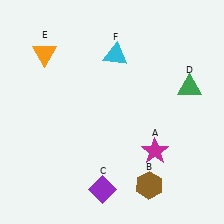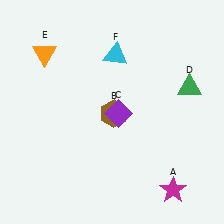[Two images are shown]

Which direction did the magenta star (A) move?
The magenta star (A) moved down.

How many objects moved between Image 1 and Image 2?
3 objects moved between the two images.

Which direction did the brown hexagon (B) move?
The brown hexagon (B) moved up.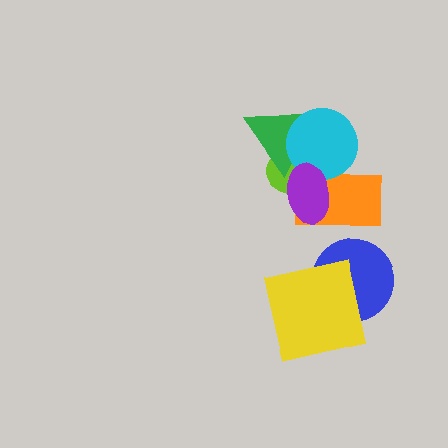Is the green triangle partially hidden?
Yes, it is partially covered by another shape.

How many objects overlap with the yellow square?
1 object overlaps with the yellow square.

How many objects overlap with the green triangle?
3 objects overlap with the green triangle.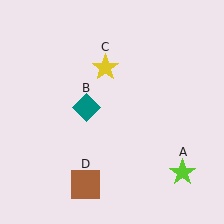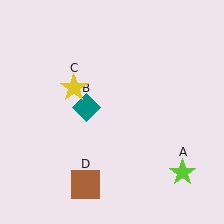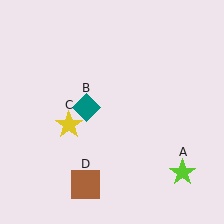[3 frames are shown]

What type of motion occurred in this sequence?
The yellow star (object C) rotated counterclockwise around the center of the scene.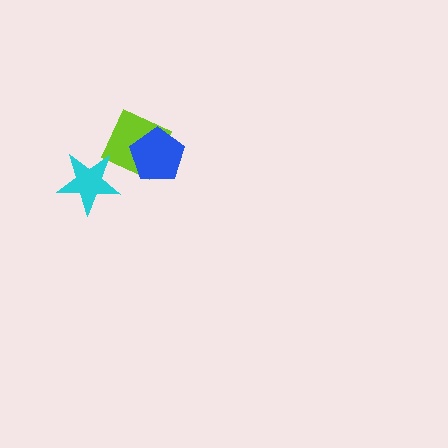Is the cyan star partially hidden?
No, no other shape covers it.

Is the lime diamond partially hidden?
Yes, it is partially covered by another shape.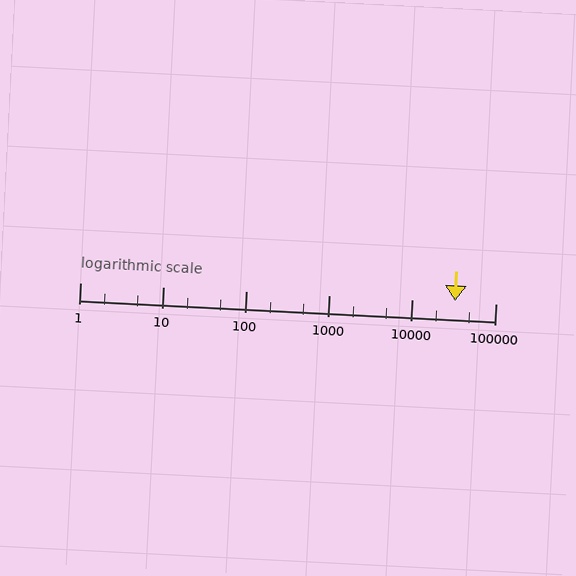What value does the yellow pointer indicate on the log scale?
The pointer indicates approximately 33000.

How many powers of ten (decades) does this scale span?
The scale spans 5 decades, from 1 to 100000.